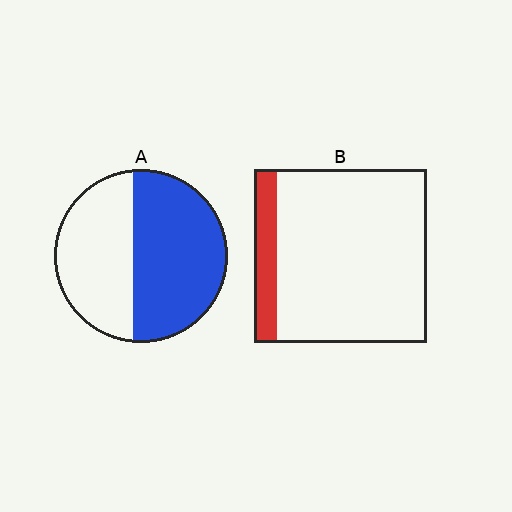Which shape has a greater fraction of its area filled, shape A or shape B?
Shape A.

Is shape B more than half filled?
No.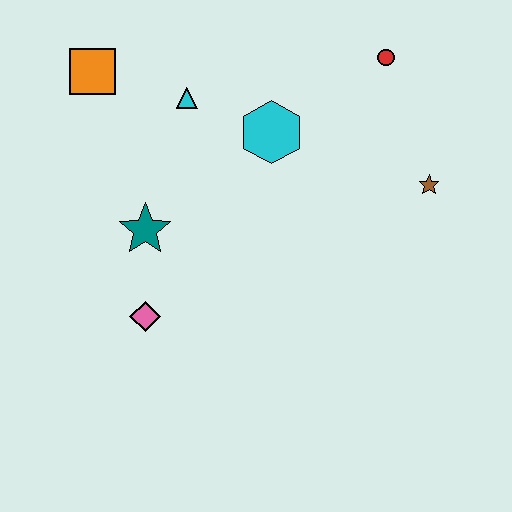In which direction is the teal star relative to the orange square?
The teal star is below the orange square.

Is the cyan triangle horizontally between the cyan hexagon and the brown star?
No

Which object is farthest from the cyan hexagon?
The pink diamond is farthest from the cyan hexagon.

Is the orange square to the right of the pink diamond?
No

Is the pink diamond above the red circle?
No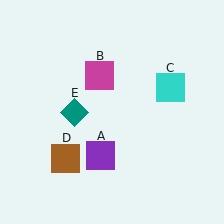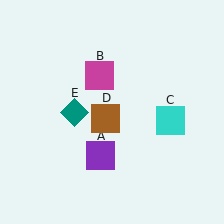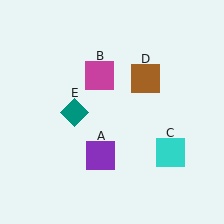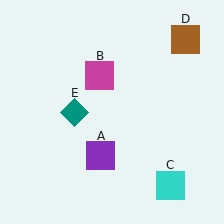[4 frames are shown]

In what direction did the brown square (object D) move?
The brown square (object D) moved up and to the right.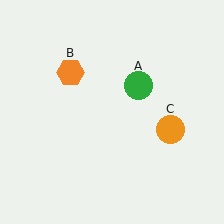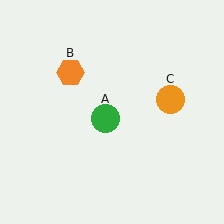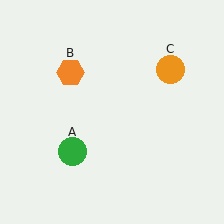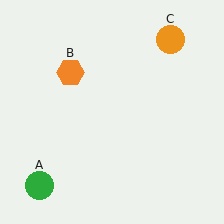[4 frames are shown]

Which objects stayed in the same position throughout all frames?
Orange hexagon (object B) remained stationary.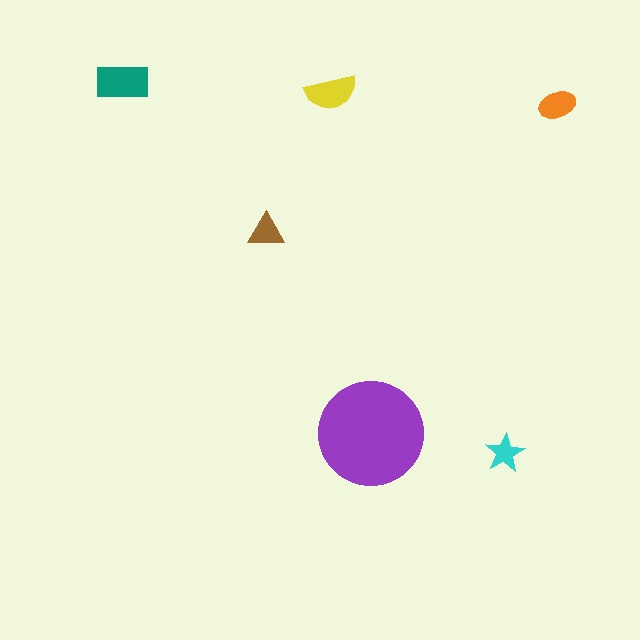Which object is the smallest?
The cyan star.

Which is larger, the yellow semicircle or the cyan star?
The yellow semicircle.